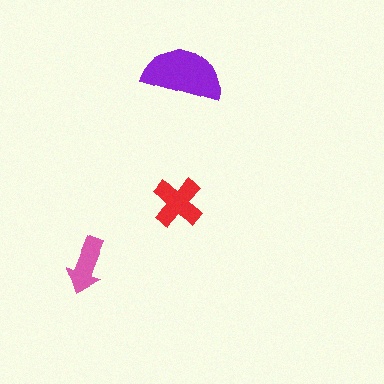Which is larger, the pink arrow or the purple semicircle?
The purple semicircle.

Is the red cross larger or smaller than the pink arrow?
Larger.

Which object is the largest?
The purple semicircle.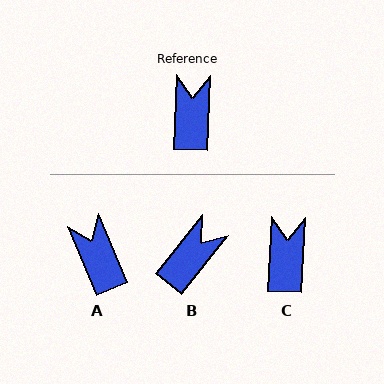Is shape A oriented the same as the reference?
No, it is off by about 26 degrees.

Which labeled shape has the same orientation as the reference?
C.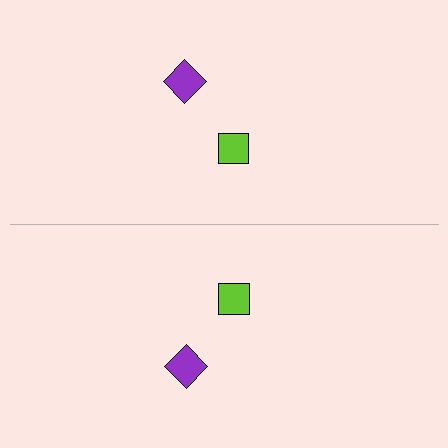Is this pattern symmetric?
Yes, this pattern has bilateral (reflection) symmetry.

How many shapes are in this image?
There are 4 shapes in this image.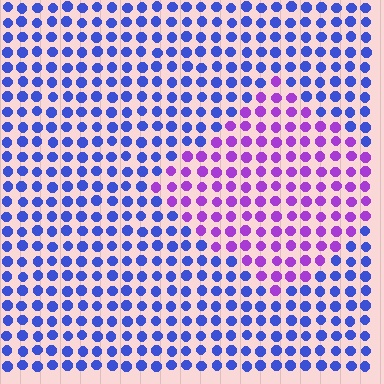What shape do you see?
I see a diamond.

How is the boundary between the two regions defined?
The boundary is defined purely by a slight shift in hue (about 51 degrees). Spacing, size, and orientation are identical on both sides.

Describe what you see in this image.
The image is filled with small blue elements in a uniform arrangement. A diamond-shaped region is visible where the elements are tinted to a slightly different hue, forming a subtle color boundary.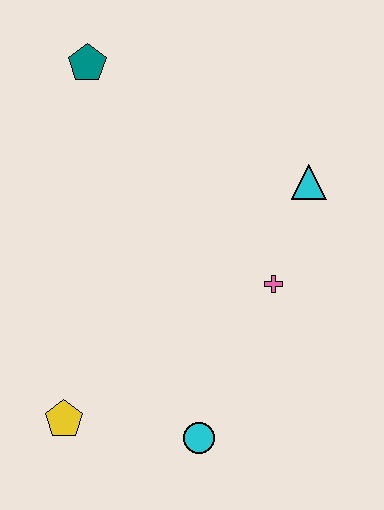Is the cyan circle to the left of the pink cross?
Yes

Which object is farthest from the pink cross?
The teal pentagon is farthest from the pink cross.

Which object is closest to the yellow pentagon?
The cyan circle is closest to the yellow pentagon.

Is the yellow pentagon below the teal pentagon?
Yes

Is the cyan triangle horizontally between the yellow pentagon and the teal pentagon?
No